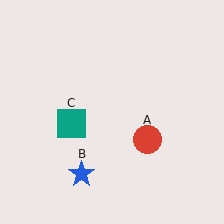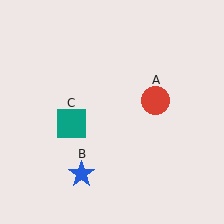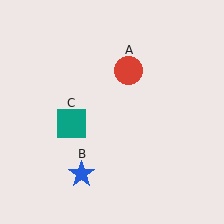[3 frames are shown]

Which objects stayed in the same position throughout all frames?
Blue star (object B) and teal square (object C) remained stationary.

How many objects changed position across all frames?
1 object changed position: red circle (object A).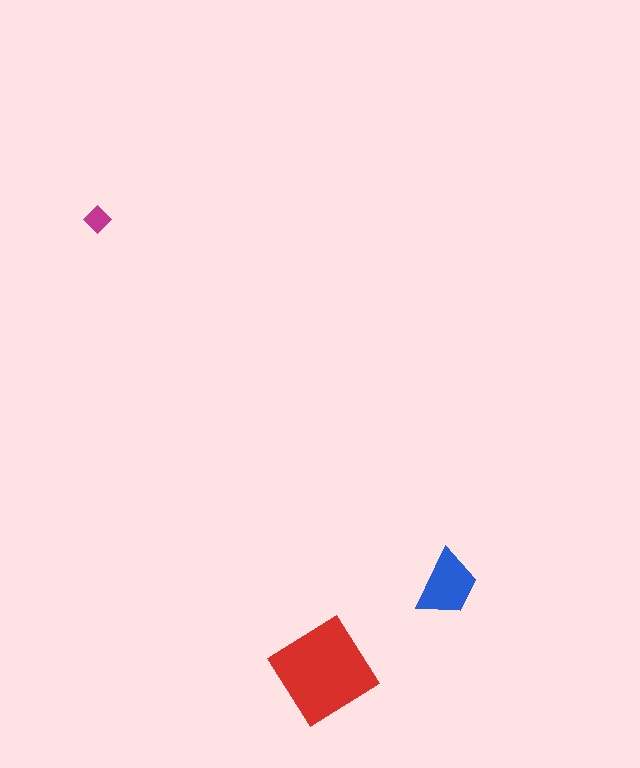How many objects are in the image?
There are 3 objects in the image.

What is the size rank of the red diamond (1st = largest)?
1st.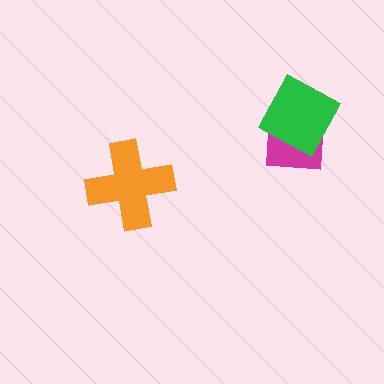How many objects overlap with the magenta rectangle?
1 object overlaps with the magenta rectangle.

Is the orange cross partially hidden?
No, no other shape covers it.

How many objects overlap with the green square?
1 object overlaps with the green square.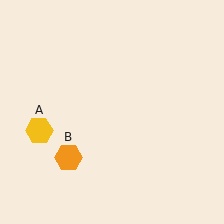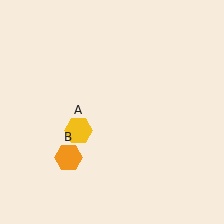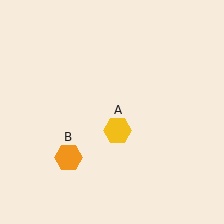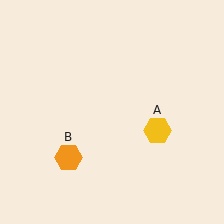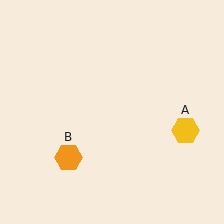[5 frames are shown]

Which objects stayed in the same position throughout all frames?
Orange hexagon (object B) remained stationary.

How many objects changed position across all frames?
1 object changed position: yellow hexagon (object A).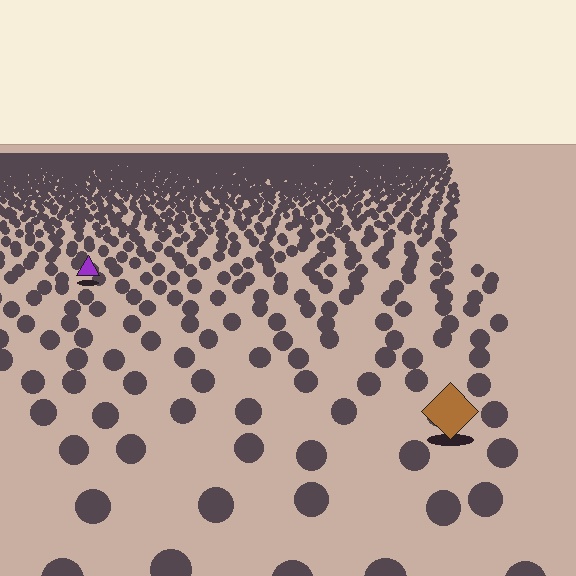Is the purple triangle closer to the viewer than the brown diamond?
No. The brown diamond is closer — you can tell from the texture gradient: the ground texture is coarser near it.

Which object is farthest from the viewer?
The purple triangle is farthest from the viewer. It appears smaller and the ground texture around it is denser.